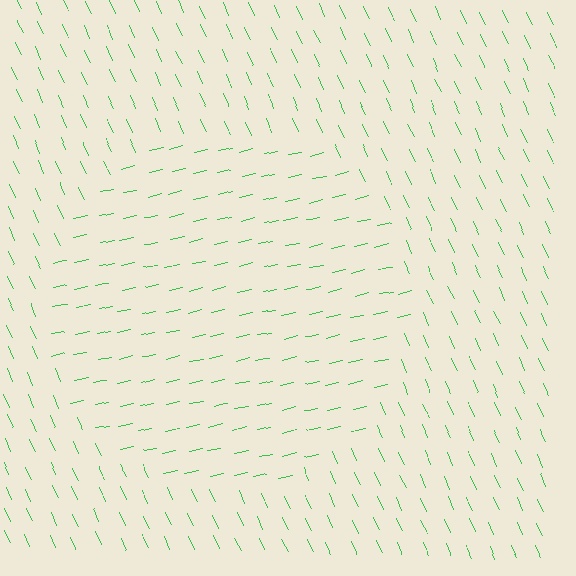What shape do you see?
I see a circle.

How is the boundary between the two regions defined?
The boundary is defined purely by a change in line orientation (approximately 78 degrees difference). All lines are the same color and thickness.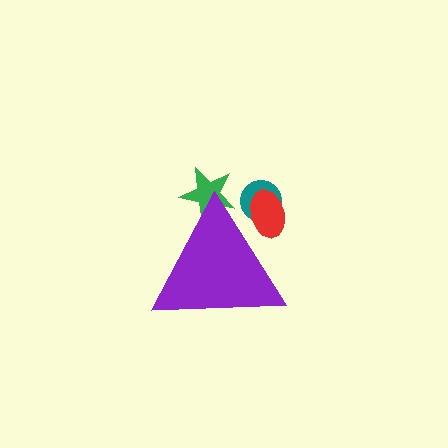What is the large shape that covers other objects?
A purple triangle.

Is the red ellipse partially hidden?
Yes, the red ellipse is partially hidden behind the purple triangle.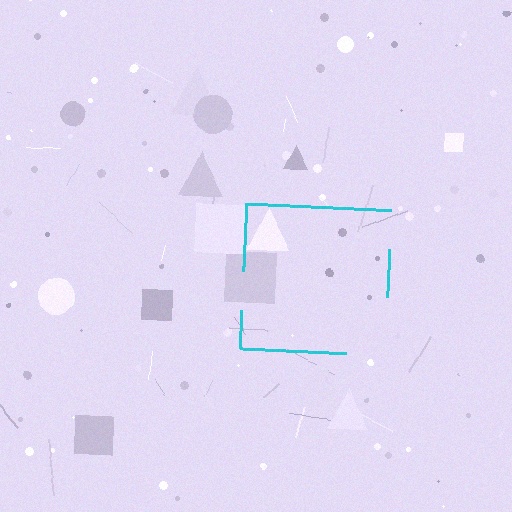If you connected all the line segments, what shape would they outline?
They would outline a square.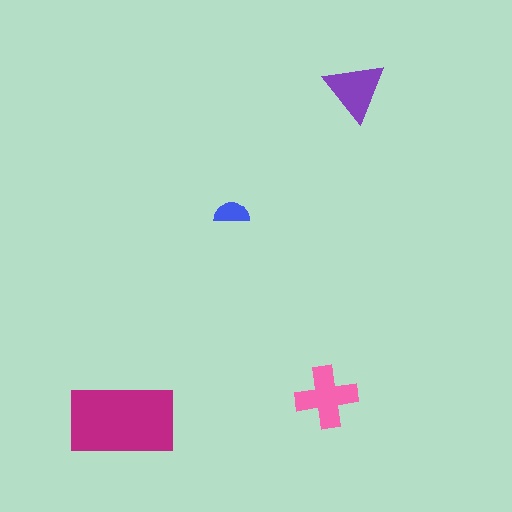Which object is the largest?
The magenta rectangle.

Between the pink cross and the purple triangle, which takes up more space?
The pink cross.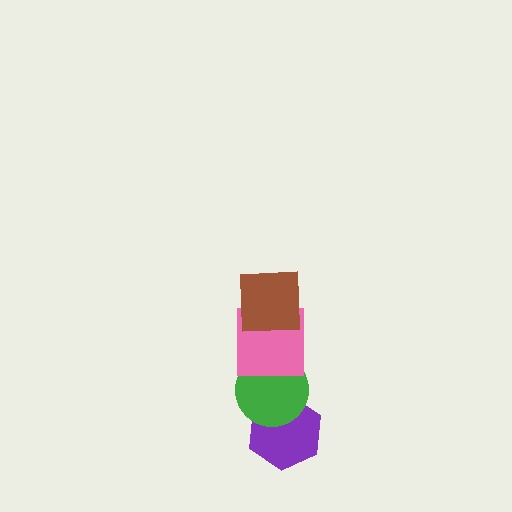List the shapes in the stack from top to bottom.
From top to bottom: the brown square, the pink square, the green circle, the purple hexagon.